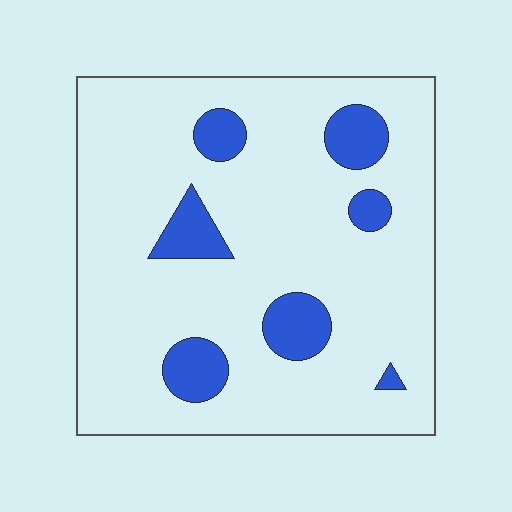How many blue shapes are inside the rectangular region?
7.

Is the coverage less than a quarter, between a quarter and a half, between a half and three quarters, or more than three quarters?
Less than a quarter.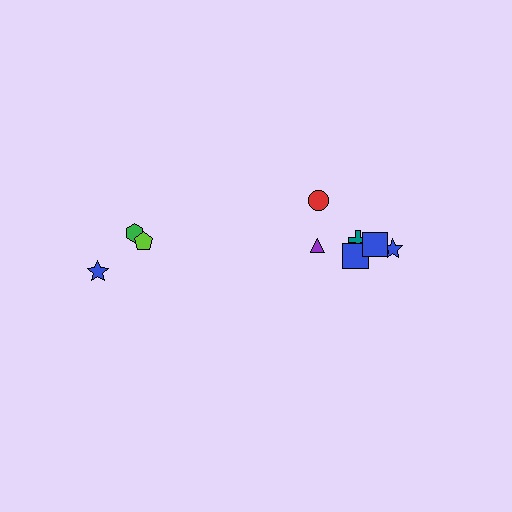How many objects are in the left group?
There are 3 objects.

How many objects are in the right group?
There are 6 objects.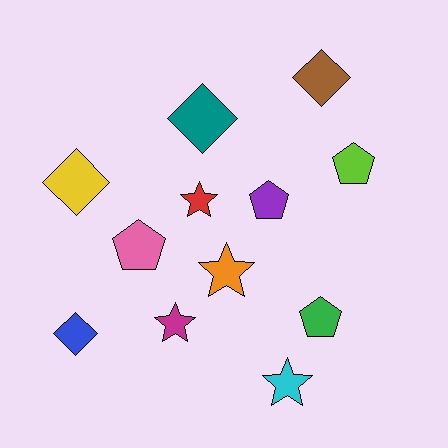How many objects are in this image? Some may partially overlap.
There are 12 objects.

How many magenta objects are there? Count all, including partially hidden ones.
There is 1 magenta object.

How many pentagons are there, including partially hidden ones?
There are 4 pentagons.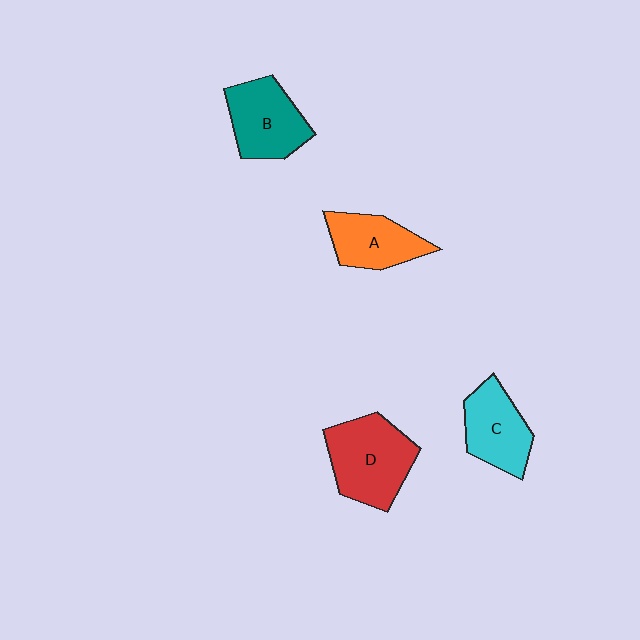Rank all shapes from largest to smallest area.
From largest to smallest: D (red), B (teal), C (cyan), A (orange).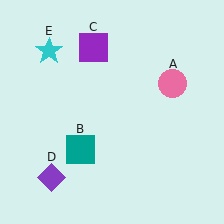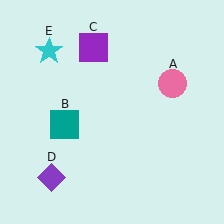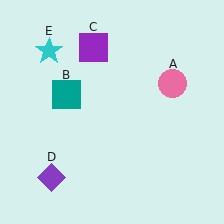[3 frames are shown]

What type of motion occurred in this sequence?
The teal square (object B) rotated clockwise around the center of the scene.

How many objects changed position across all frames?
1 object changed position: teal square (object B).